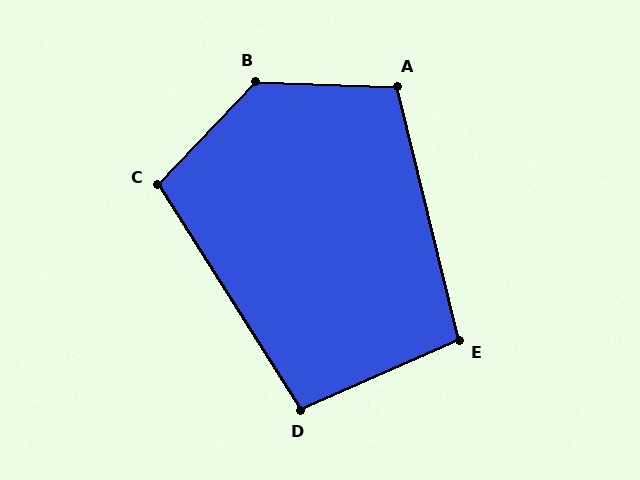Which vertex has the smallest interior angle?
D, at approximately 99 degrees.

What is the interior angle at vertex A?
Approximately 106 degrees (obtuse).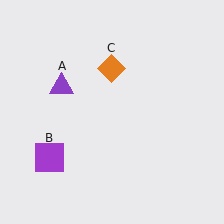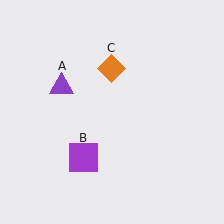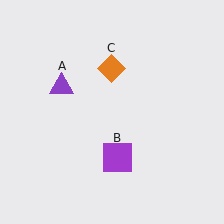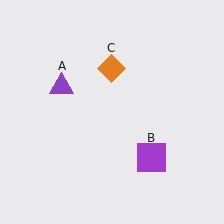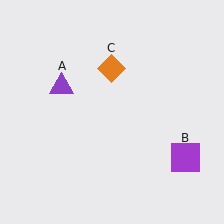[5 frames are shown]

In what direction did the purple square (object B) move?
The purple square (object B) moved right.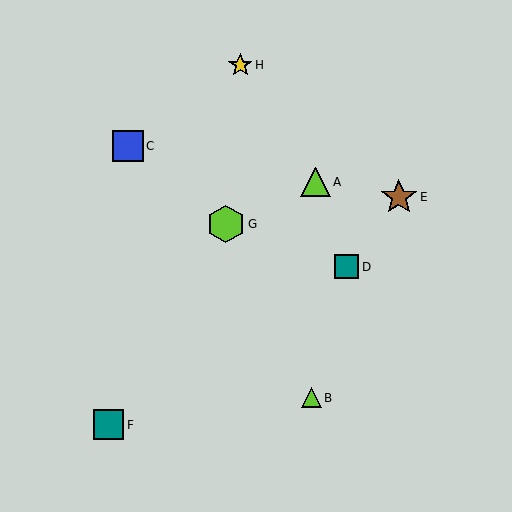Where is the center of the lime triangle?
The center of the lime triangle is at (315, 182).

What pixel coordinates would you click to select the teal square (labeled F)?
Click at (109, 425) to select the teal square F.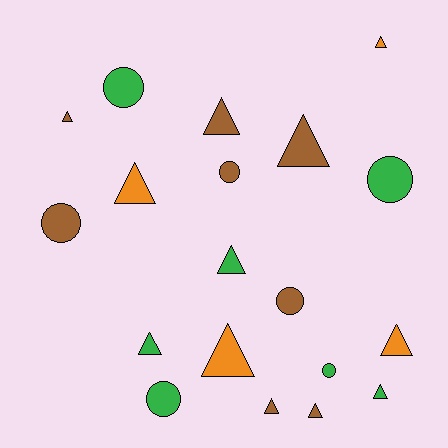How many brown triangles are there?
There are 5 brown triangles.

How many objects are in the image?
There are 19 objects.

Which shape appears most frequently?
Triangle, with 12 objects.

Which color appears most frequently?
Brown, with 8 objects.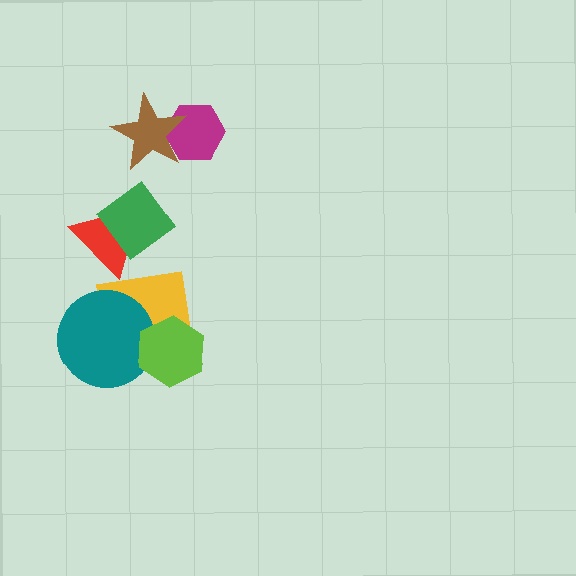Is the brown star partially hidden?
No, no other shape covers it.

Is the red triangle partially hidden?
Yes, it is partially covered by another shape.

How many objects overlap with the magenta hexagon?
1 object overlaps with the magenta hexagon.